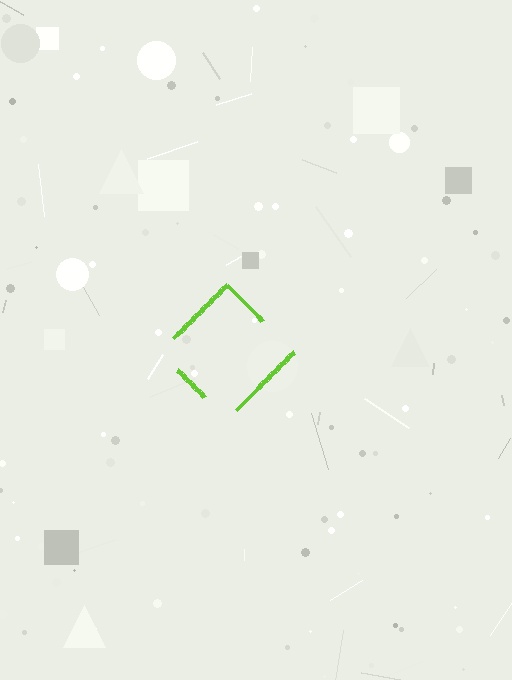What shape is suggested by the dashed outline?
The dashed outline suggests a diamond.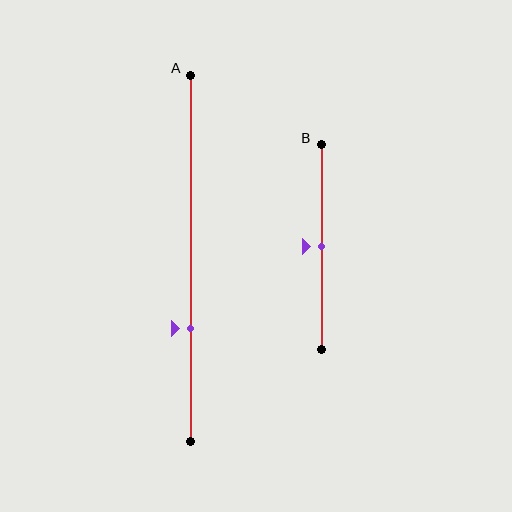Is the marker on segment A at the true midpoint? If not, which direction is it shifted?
No, the marker on segment A is shifted downward by about 19% of the segment length.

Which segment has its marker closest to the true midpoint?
Segment B has its marker closest to the true midpoint.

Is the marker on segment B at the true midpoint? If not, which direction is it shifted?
Yes, the marker on segment B is at the true midpoint.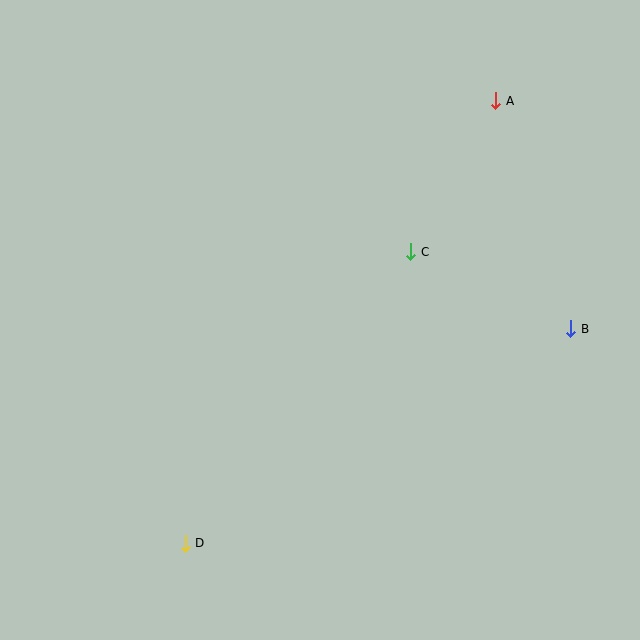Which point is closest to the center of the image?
Point C at (411, 252) is closest to the center.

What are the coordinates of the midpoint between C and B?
The midpoint between C and B is at (491, 290).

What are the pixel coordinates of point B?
Point B is at (571, 329).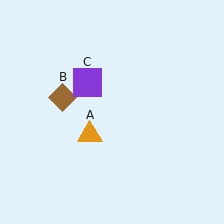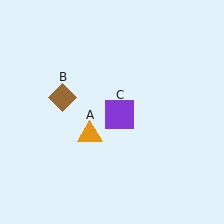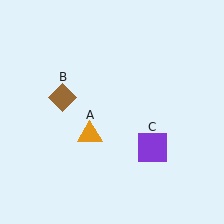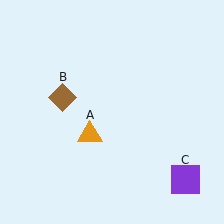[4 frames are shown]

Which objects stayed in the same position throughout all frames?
Orange triangle (object A) and brown diamond (object B) remained stationary.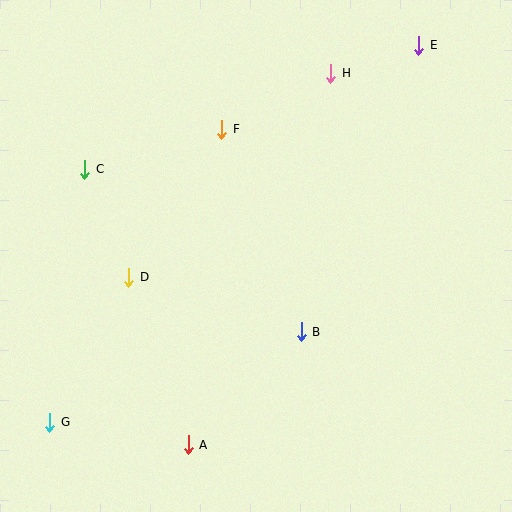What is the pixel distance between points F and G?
The distance between F and G is 340 pixels.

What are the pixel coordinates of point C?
Point C is at (85, 169).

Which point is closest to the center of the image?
Point B at (301, 332) is closest to the center.